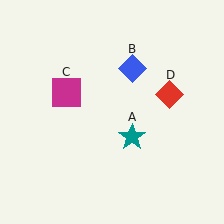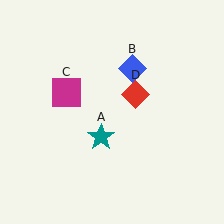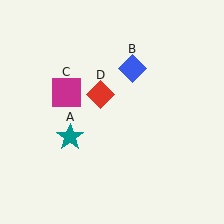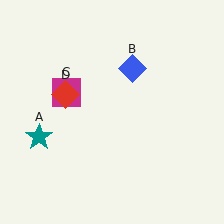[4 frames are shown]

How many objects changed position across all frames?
2 objects changed position: teal star (object A), red diamond (object D).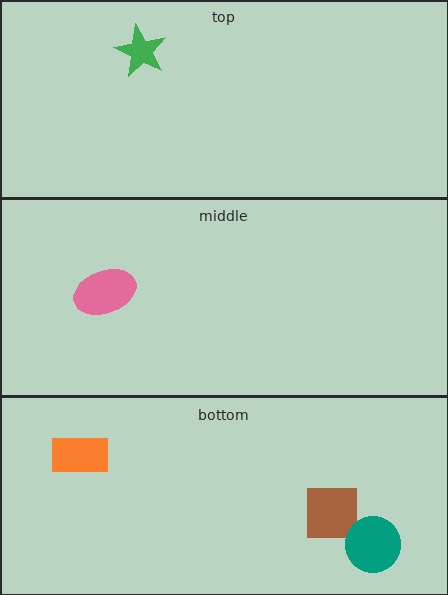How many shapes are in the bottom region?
3.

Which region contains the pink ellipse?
The middle region.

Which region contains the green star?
The top region.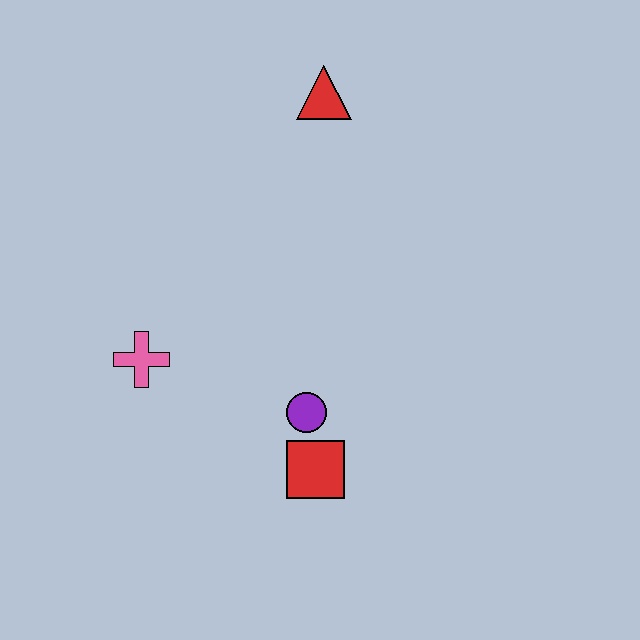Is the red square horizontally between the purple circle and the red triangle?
Yes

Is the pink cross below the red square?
No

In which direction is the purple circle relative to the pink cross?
The purple circle is to the right of the pink cross.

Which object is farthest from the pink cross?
The red triangle is farthest from the pink cross.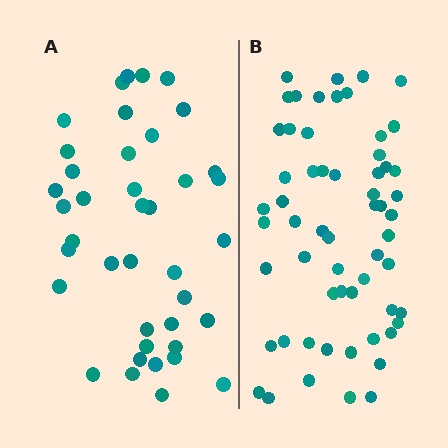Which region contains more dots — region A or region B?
Region B (the right region) has more dots.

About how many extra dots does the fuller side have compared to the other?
Region B has approximately 20 more dots than region A.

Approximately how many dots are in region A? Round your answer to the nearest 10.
About 40 dots.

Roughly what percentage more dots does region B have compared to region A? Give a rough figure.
About 50% more.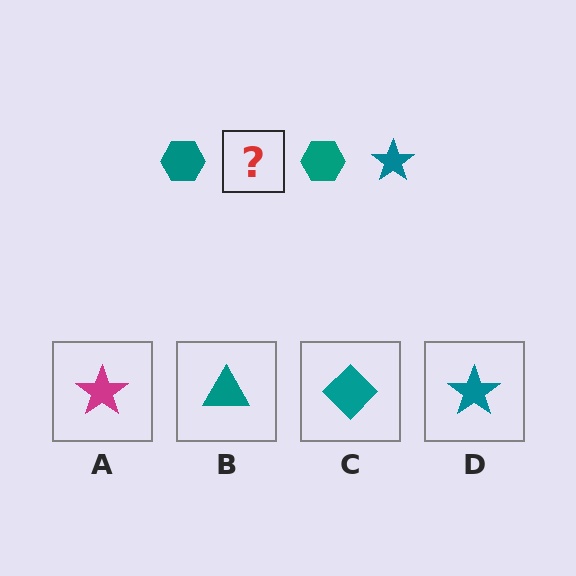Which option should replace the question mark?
Option D.